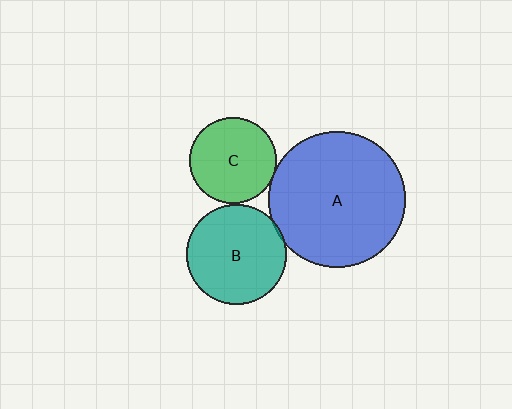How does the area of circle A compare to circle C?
Approximately 2.5 times.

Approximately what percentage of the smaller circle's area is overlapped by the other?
Approximately 5%.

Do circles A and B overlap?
Yes.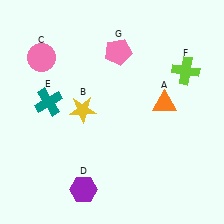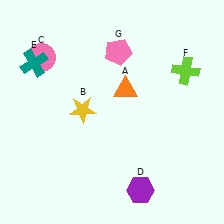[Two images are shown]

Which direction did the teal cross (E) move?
The teal cross (E) moved up.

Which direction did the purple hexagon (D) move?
The purple hexagon (D) moved right.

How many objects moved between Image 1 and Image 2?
3 objects moved between the two images.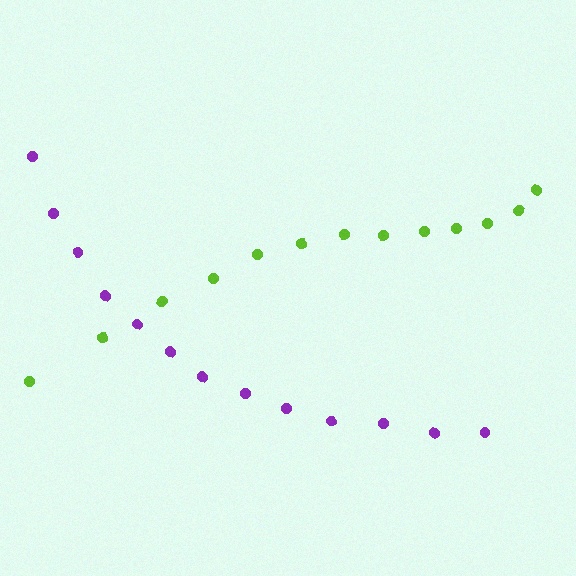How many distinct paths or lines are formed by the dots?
There are 2 distinct paths.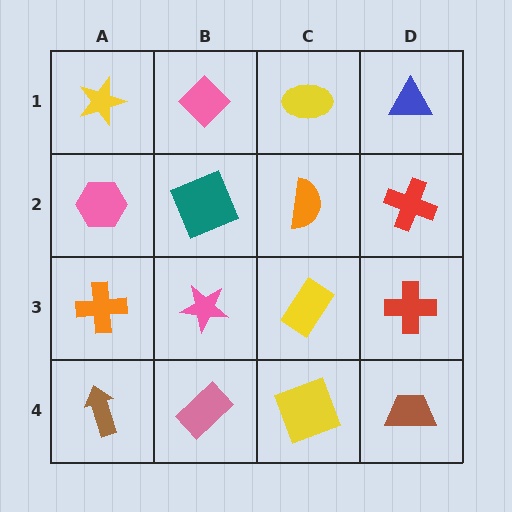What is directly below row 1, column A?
A pink hexagon.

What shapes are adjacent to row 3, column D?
A red cross (row 2, column D), a brown trapezoid (row 4, column D), a yellow rectangle (row 3, column C).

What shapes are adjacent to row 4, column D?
A red cross (row 3, column D), a yellow square (row 4, column C).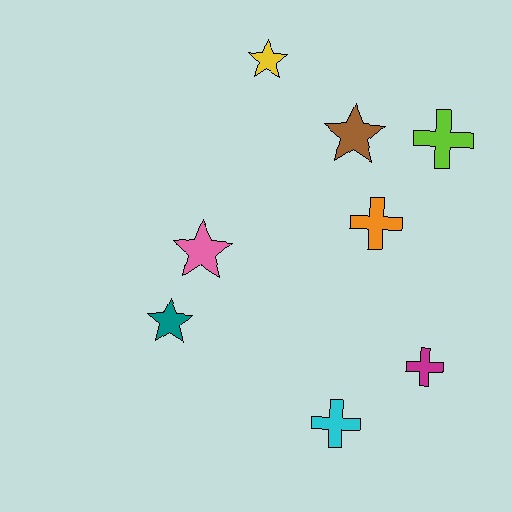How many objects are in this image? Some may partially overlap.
There are 8 objects.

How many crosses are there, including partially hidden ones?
There are 4 crosses.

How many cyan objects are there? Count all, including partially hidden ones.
There is 1 cyan object.